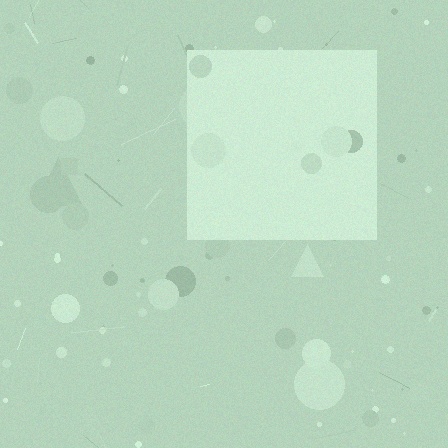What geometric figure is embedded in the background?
A square is embedded in the background.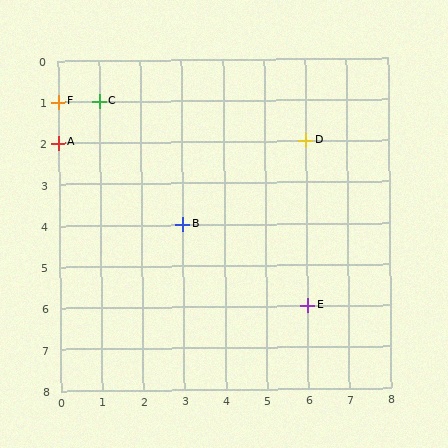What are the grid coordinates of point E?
Point E is at grid coordinates (6, 6).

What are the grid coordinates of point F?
Point F is at grid coordinates (0, 1).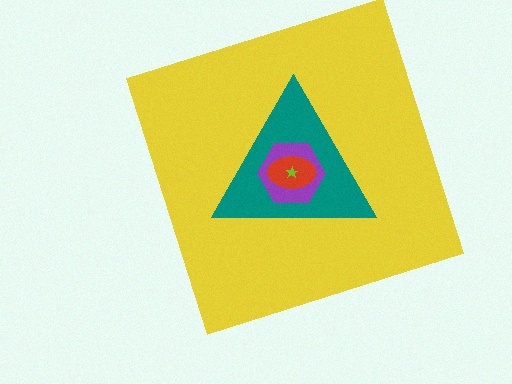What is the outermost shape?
The yellow square.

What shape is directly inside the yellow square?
The teal triangle.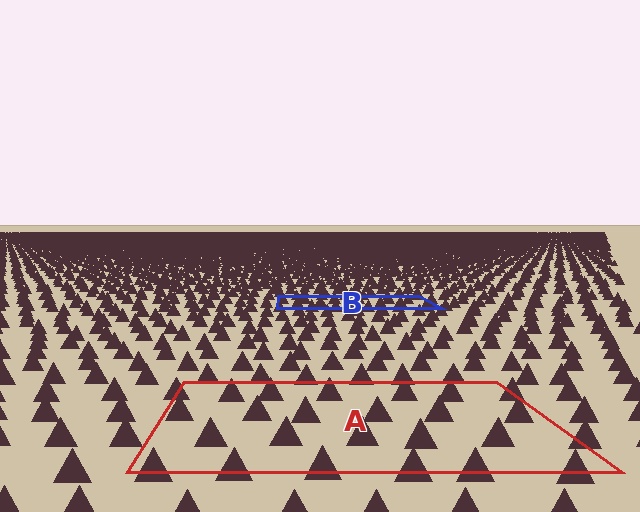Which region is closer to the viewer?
Region A is closer. The texture elements there are larger and more spread out.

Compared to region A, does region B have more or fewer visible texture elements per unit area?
Region B has more texture elements per unit area — they are packed more densely because it is farther away.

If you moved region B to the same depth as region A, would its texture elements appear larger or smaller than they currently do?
They would appear larger. At a closer depth, the same texture elements are projected at a bigger on-screen size.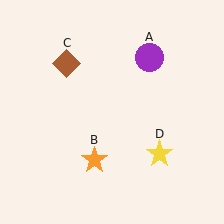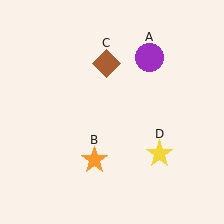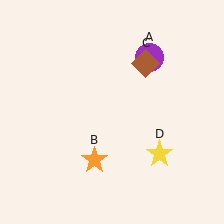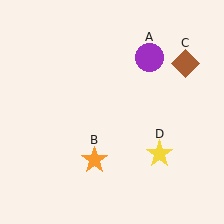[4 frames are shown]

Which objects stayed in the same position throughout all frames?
Purple circle (object A) and orange star (object B) and yellow star (object D) remained stationary.